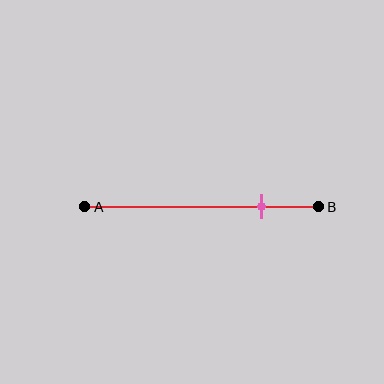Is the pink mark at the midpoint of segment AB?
No, the mark is at about 75% from A, not at the 50% midpoint.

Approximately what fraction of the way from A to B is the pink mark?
The pink mark is approximately 75% of the way from A to B.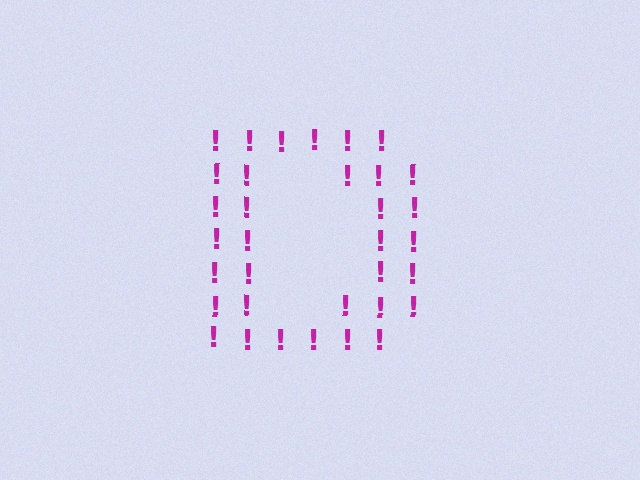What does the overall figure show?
The overall figure shows the letter D.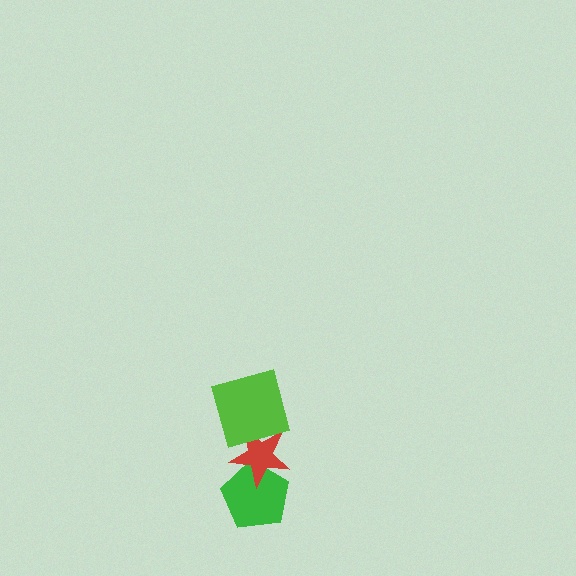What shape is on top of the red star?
The lime square is on top of the red star.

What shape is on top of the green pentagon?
The red star is on top of the green pentagon.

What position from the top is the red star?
The red star is 2nd from the top.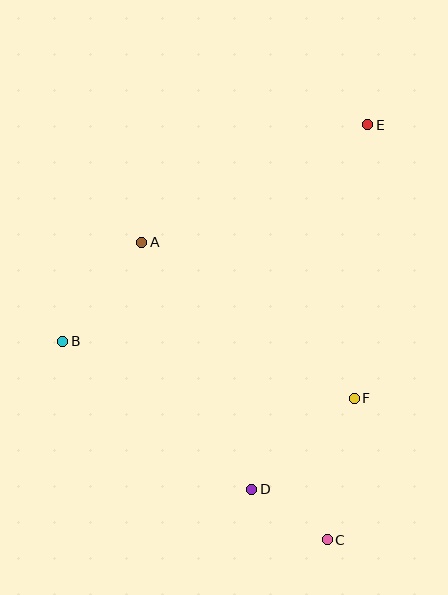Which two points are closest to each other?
Points C and D are closest to each other.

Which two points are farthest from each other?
Points C and E are farthest from each other.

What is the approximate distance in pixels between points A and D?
The distance between A and D is approximately 270 pixels.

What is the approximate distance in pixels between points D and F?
The distance between D and F is approximately 137 pixels.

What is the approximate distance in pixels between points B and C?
The distance between B and C is approximately 331 pixels.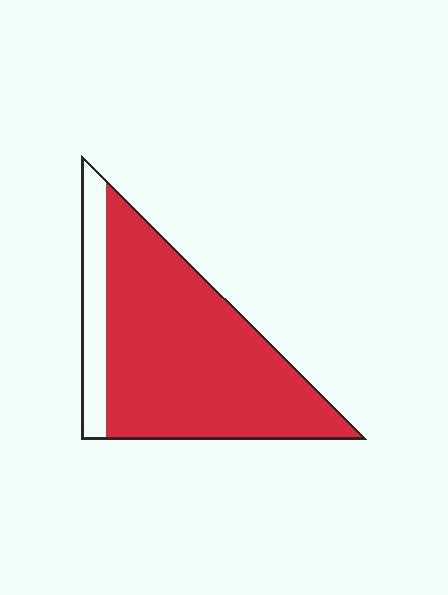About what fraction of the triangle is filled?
About five sixths (5/6).